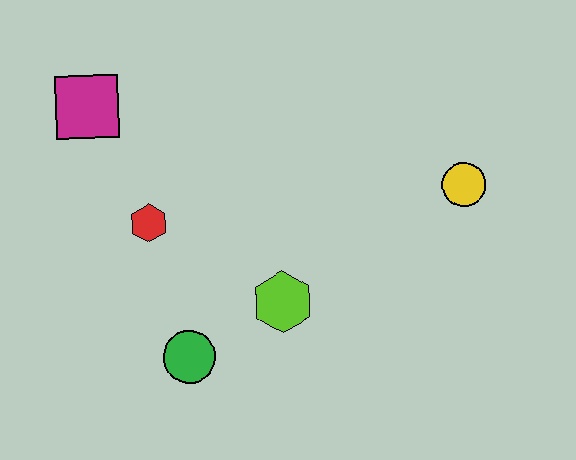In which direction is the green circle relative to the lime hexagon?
The green circle is to the left of the lime hexagon.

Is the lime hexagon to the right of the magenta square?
Yes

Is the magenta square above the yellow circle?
Yes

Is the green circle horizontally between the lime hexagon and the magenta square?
Yes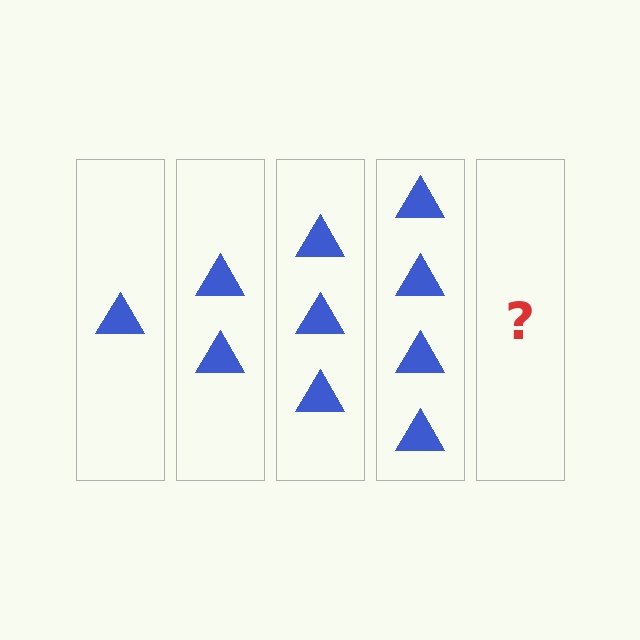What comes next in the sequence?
The next element should be 5 triangles.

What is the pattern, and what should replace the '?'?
The pattern is that each step adds one more triangle. The '?' should be 5 triangles.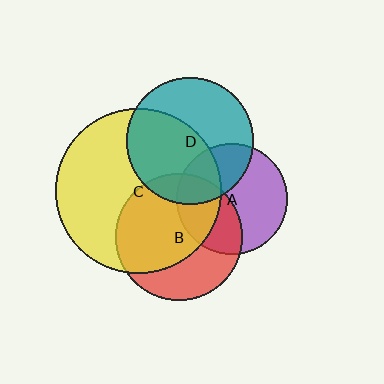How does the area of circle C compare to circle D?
Approximately 1.7 times.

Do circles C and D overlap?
Yes.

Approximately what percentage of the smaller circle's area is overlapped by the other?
Approximately 50%.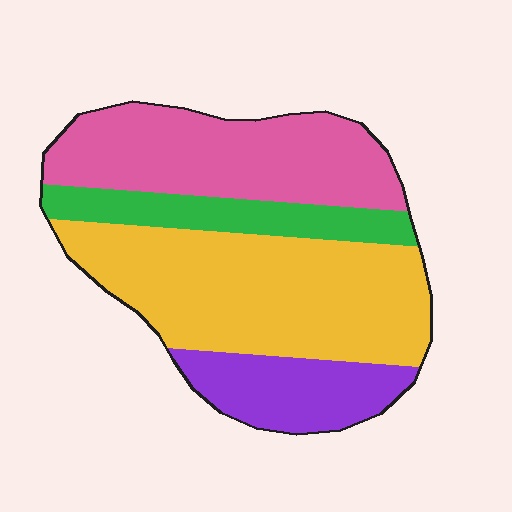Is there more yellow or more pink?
Yellow.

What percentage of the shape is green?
Green covers 13% of the shape.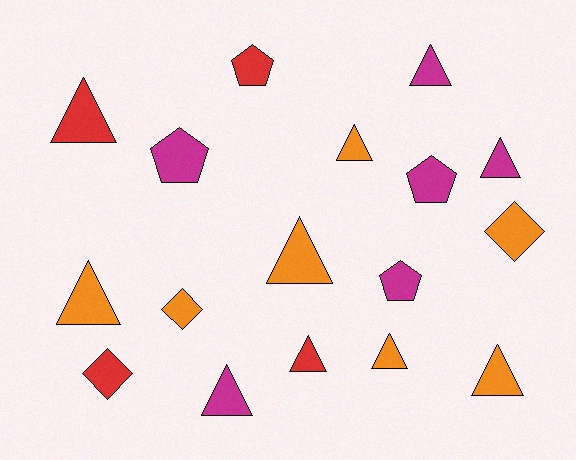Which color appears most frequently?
Orange, with 7 objects.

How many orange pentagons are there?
There are no orange pentagons.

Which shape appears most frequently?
Triangle, with 10 objects.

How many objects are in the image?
There are 17 objects.